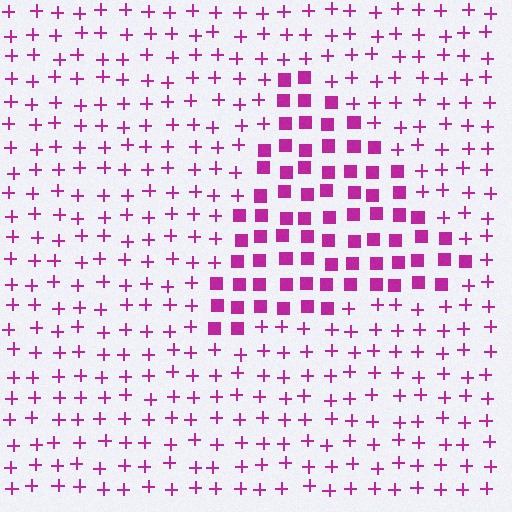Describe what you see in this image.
The image is filled with small magenta elements arranged in a uniform grid. A triangle-shaped region contains squares, while the surrounding area contains plus signs. The boundary is defined purely by the change in element shape.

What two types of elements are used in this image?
The image uses squares inside the triangle region and plus signs outside it.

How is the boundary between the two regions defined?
The boundary is defined by a change in element shape: squares inside vs. plus signs outside. All elements share the same color and spacing.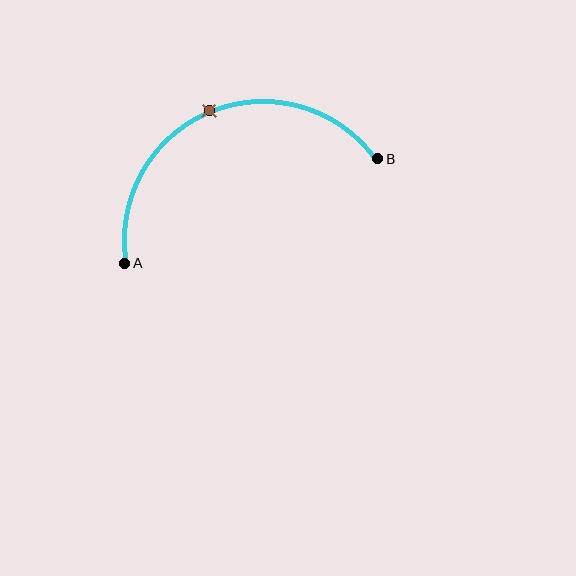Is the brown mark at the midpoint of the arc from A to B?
Yes. The brown mark lies on the arc at equal arc-length from both A and B — it is the arc midpoint.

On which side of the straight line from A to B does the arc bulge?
The arc bulges above the straight line connecting A and B.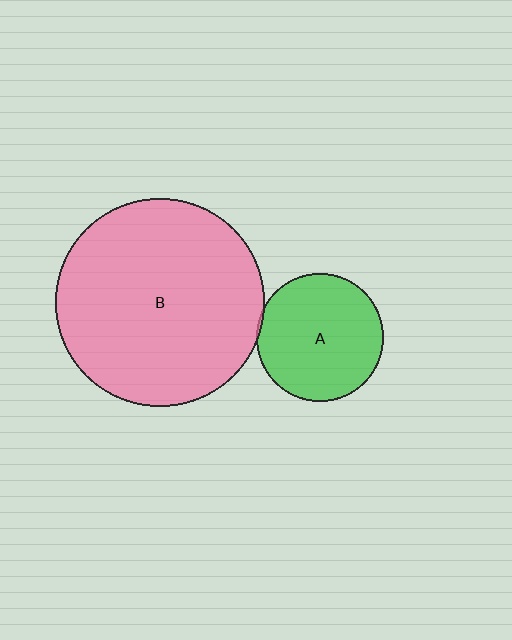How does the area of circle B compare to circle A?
Approximately 2.7 times.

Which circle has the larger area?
Circle B (pink).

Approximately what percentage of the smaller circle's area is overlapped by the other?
Approximately 5%.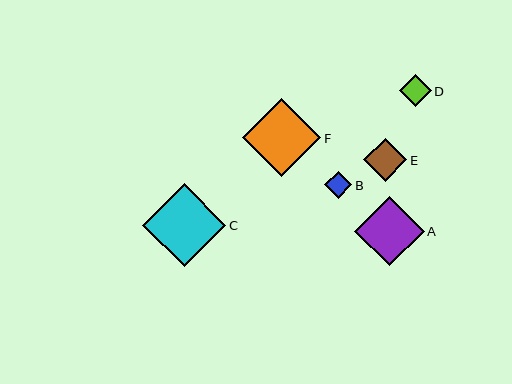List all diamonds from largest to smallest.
From largest to smallest: C, F, A, E, D, B.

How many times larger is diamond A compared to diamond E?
Diamond A is approximately 1.6 times the size of diamond E.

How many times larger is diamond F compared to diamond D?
Diamond F is approximately 2.4 times the size of diamond D.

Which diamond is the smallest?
Diamond B is the smallest with a size of approximately 27 pixels.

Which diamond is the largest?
Diamond C is the largest with a size of approximately 83 pixels.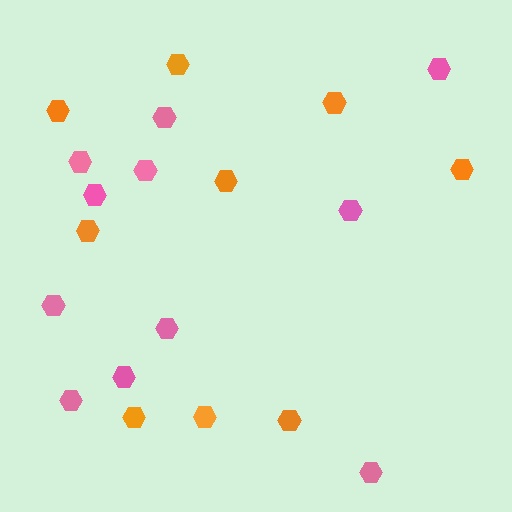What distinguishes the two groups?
There are 2 groups: one group of pink hexagons (11) and one group of orange hexagons (9).